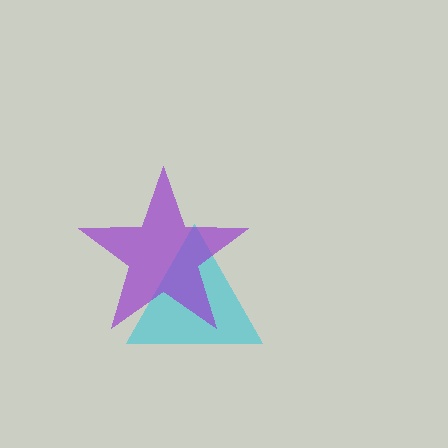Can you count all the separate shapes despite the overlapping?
Yes, there are 2 separate shapes.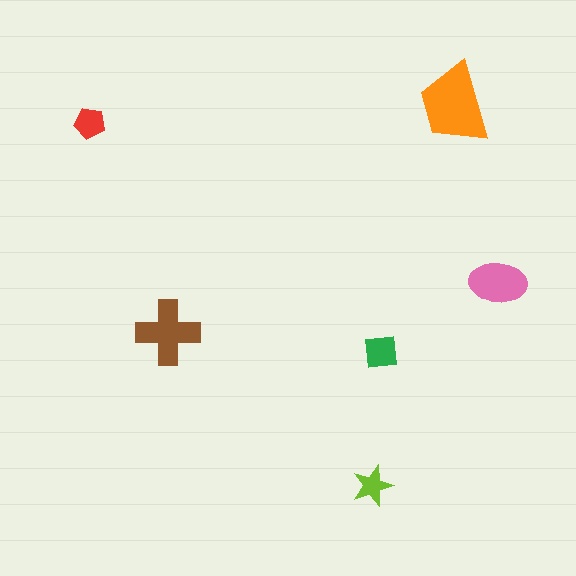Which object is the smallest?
The lime star.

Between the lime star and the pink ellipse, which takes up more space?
The pink ellipse.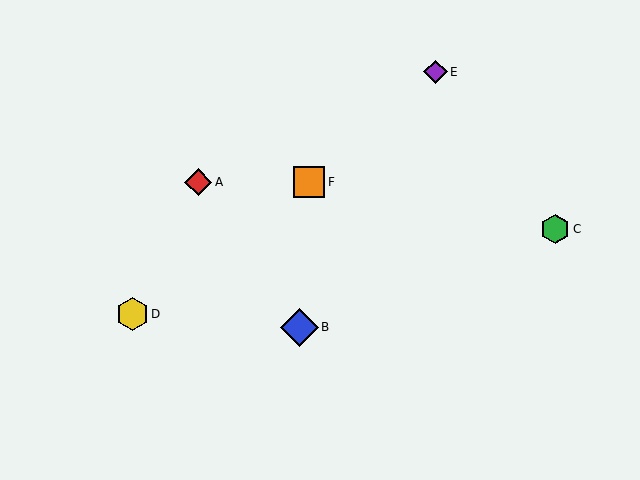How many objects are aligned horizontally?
2 objects (A, F) are aligned horizontally.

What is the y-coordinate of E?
Object E is at y≈72.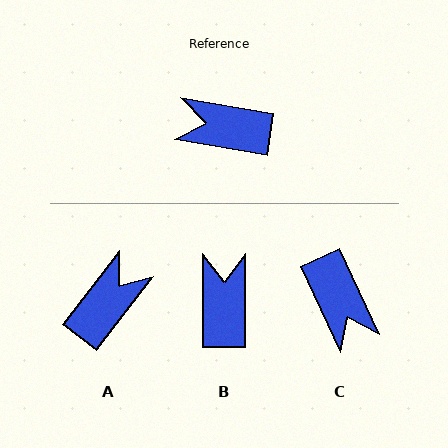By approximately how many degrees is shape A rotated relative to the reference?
Approximately 118 degrees clockwise.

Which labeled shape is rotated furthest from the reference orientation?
C, about 124 degrees away.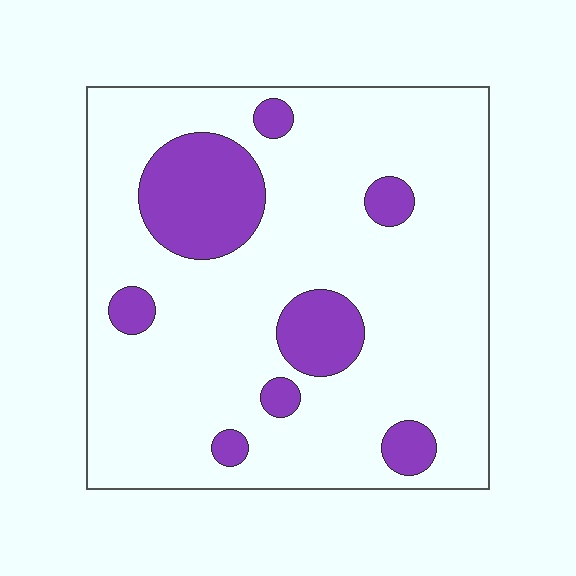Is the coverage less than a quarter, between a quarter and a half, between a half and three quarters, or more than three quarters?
Less than a quarter.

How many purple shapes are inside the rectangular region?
8.